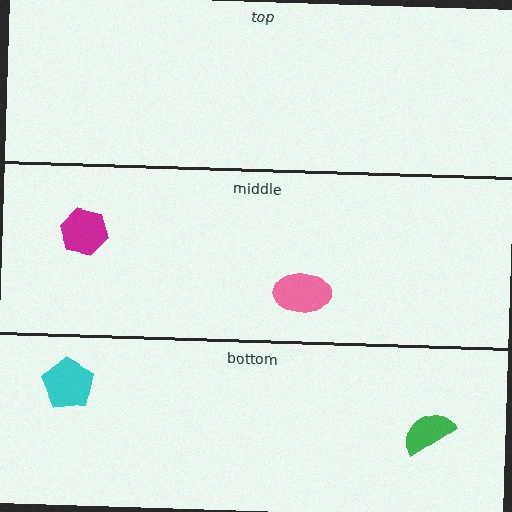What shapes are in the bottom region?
The green semicircle, the cyan pentagon.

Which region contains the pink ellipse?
The middle region.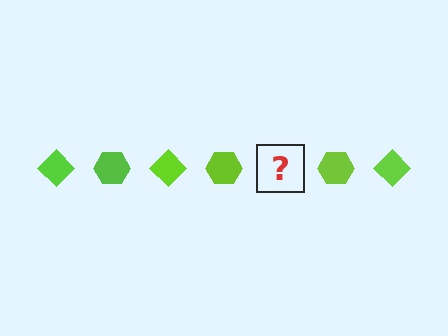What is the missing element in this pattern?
The missing element is a lime diamond.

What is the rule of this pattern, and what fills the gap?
The rule is that the pattern cycles through diamond, hexagon shapes in lime. The gap should be filled with a lime diamond.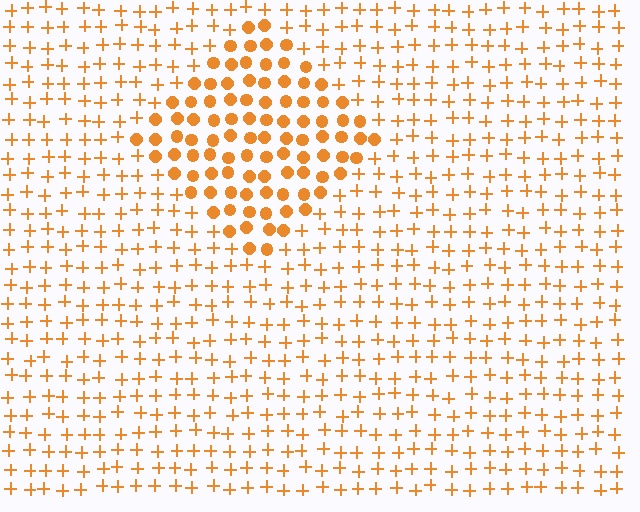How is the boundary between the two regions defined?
The boundary is defined by a change in element shape: circles inside vs. plus signs outside. All elements share the same color and spacing.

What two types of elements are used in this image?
The image uses circles inside the diamond region and plus signs outside it.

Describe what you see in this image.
The image is filled with small orange elements arranged in a uniform grid. A diamond-shaped region contains circles, while the surrounding area contains plus signs. The boundary is defined purely by the change in element shape.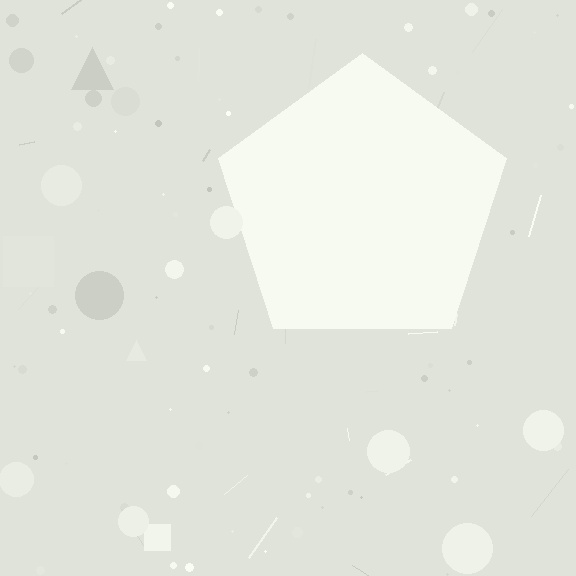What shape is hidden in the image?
A pentagon is hidden in the image.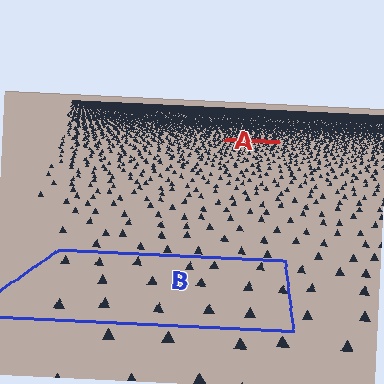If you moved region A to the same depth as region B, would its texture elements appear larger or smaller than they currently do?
They would appear larger. At a closer depth, the same texture elements are projected at a bigger on-screen size.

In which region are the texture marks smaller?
The texture marks are smaller in region A, because it is farther away.